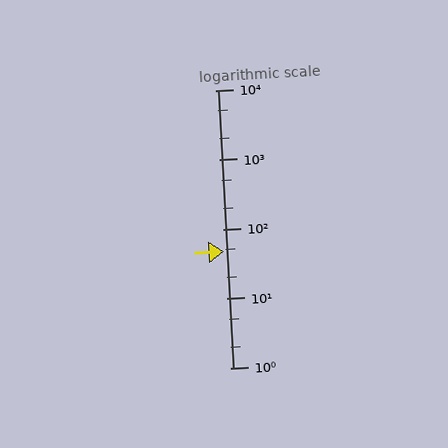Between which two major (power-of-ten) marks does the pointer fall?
The pointer is between 10 and 100.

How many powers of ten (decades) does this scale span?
The scale spans 4 decades, from 1 to 10000.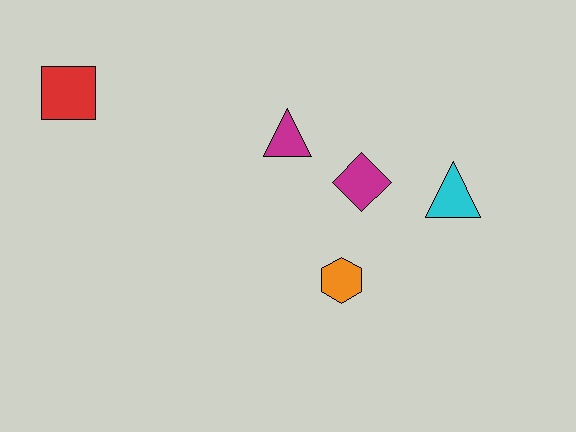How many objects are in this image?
There are 5 objects.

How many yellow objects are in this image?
There are no yellow objects.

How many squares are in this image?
There is 1 square.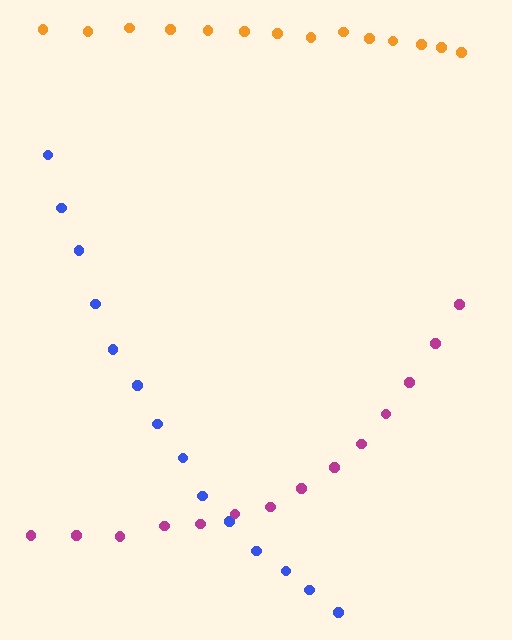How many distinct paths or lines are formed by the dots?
There are 3 distinct paths.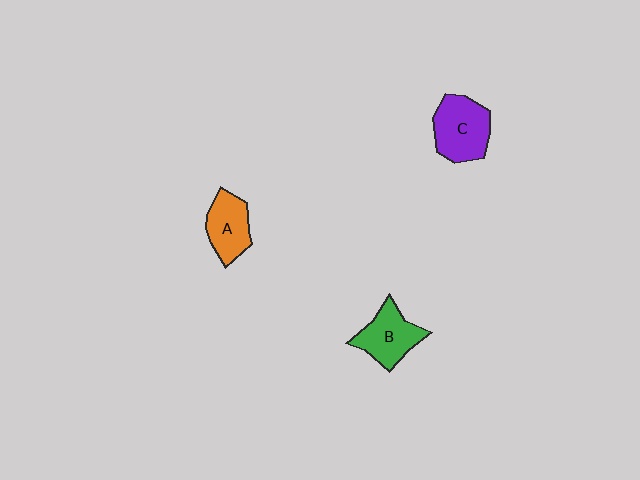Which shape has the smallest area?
Shape A (orange).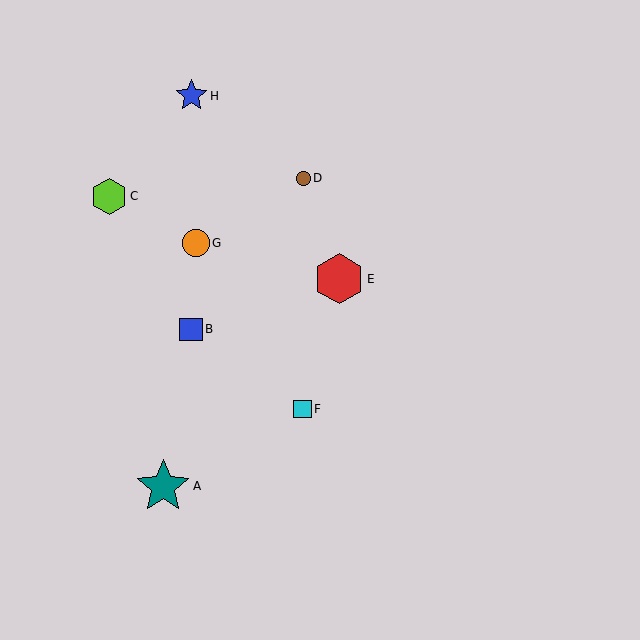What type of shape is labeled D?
Shape D is a brown circle.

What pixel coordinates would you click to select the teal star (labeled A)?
Click at (163, 486) to select the teal star A.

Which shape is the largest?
The teal star (labeled A) is the largest.